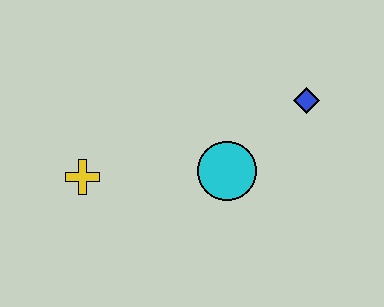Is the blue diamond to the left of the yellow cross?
No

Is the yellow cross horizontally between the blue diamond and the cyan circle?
No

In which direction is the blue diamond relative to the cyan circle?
The blue diamond is to the right of the cyan circle.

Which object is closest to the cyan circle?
The blue diamond is closest to the cyan circle.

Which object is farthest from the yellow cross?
The blue diamond is farthest from the yellow cross.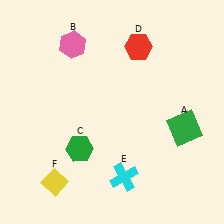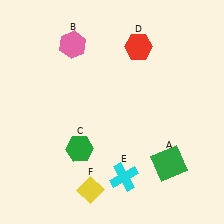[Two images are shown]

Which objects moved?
The objects that moved are: the green square (A), the yellow diamond (F).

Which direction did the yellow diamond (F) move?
The yellow diamond (F) moved right.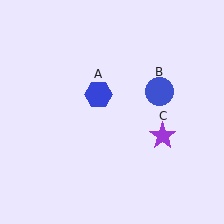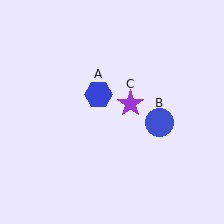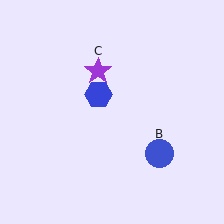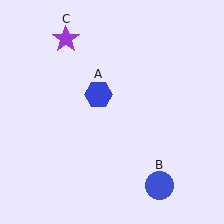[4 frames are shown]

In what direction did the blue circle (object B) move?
The blue circle (object B) moved down.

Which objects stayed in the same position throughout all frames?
Blue hexagon (object A) remained stationary.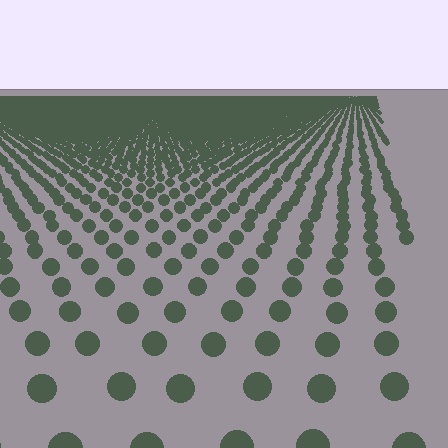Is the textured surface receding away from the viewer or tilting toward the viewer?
The surface is receding away from the viewer. Texture elements get smaller and denser toward the top.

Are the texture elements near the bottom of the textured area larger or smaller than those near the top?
Larger. Near the bottom, elements are closer to the viewer and appear at a bigger on-screen size.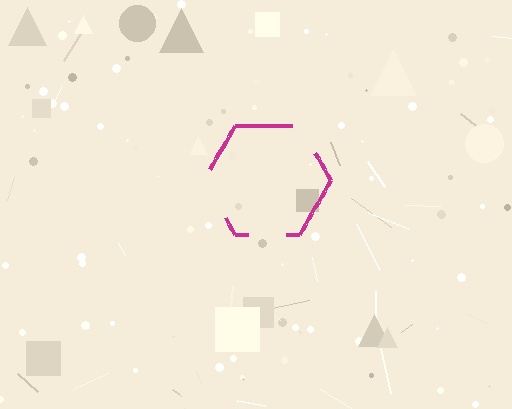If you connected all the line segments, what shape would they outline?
They would outline a hexagon.